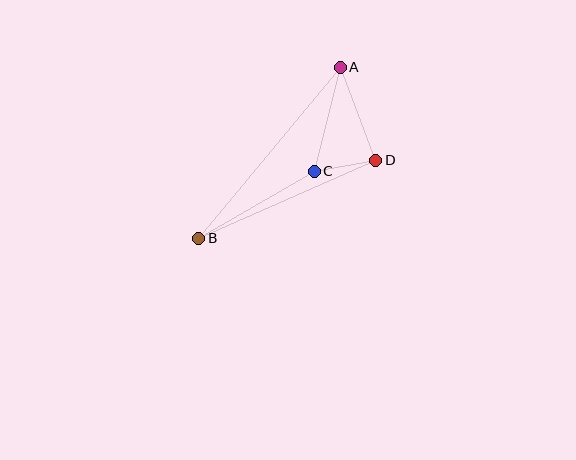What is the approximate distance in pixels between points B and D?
The distance between B and D is approximately 193 pixels.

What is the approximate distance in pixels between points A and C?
The distance between A and C is approximately 107 pixels.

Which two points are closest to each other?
Points C and D are closest to each other.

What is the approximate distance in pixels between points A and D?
The distance between A and D is approximately 100 pixels.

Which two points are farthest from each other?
Points A and B are farthest from each other.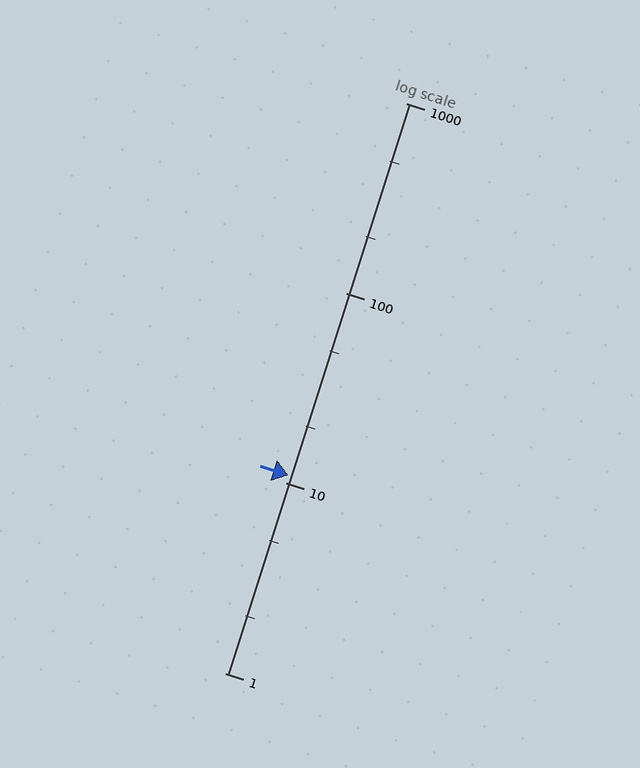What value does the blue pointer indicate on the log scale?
The pointer indicates approximately 11.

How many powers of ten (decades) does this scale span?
The scale spans 3 decades, from 1 to 1000.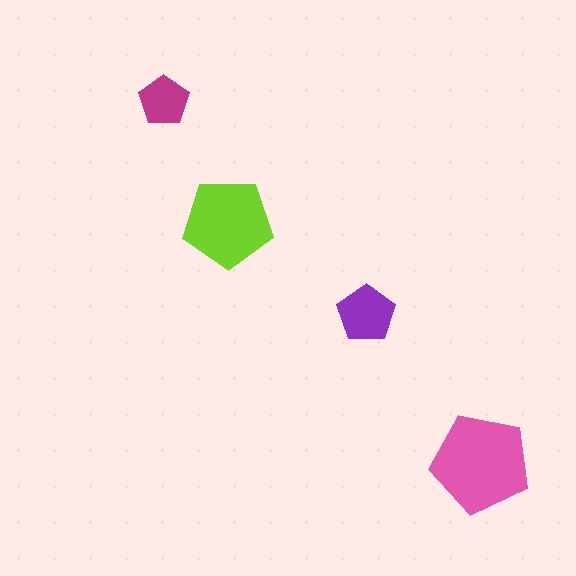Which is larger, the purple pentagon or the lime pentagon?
The lime one.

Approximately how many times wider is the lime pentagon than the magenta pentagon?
About 2 times wider.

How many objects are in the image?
There are 4 objects in the image.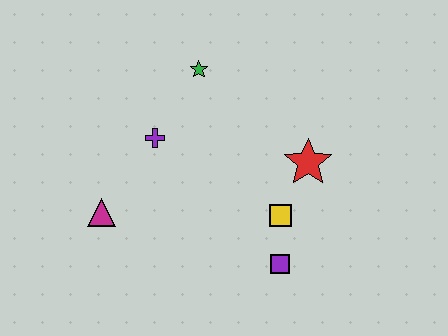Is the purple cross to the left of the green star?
Yes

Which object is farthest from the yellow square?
The magenta triangle is farthest from the yellow square.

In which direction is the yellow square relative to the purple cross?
The yellow square is to the right of the purple cross.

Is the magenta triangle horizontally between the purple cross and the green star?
No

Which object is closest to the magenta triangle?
The purple cross is closest to the magenta triangle.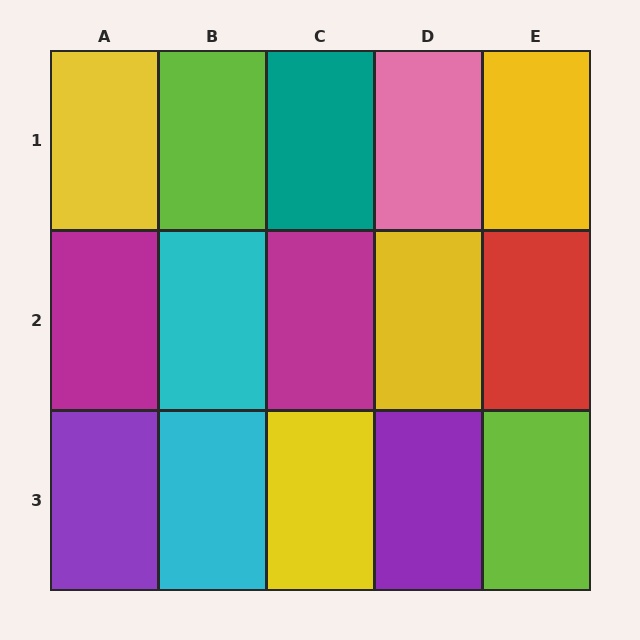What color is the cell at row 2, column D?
Yellow.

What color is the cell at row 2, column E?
Red.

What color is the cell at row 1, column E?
Yellow.